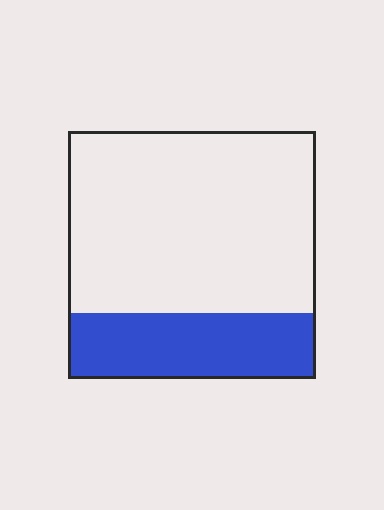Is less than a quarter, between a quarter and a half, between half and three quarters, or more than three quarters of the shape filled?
Between a quarter and a half.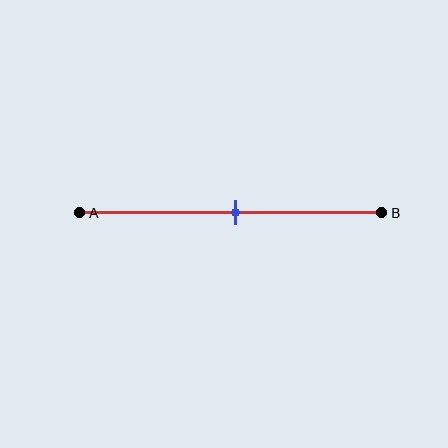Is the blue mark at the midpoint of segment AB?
Yes, the mark is approximately at the midpoint.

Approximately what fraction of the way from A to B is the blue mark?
The blue mark is approximately 50% of the way from A to B.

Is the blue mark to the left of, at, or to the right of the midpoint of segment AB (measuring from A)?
The blue mark is approximately at the midpoint of segment AB.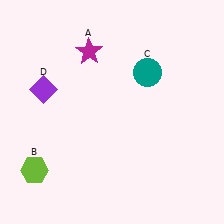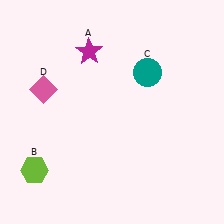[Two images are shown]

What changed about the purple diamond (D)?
In Image 1, D is purple. In Image 2, it changed to pink.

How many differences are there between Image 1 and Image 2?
There is 1 difference between the two images.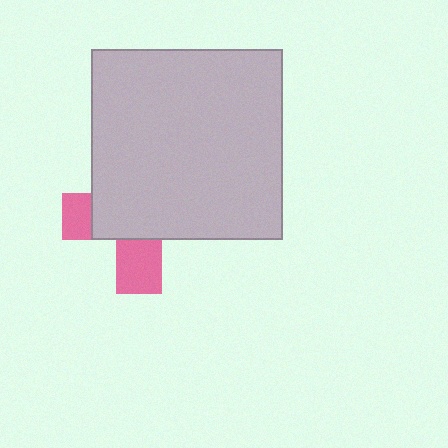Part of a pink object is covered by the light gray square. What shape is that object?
It is a cross.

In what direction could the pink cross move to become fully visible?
The pink cross could move down. That would shift it out from behind the light gray square entirely.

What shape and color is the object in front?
The object in front is a light gray square.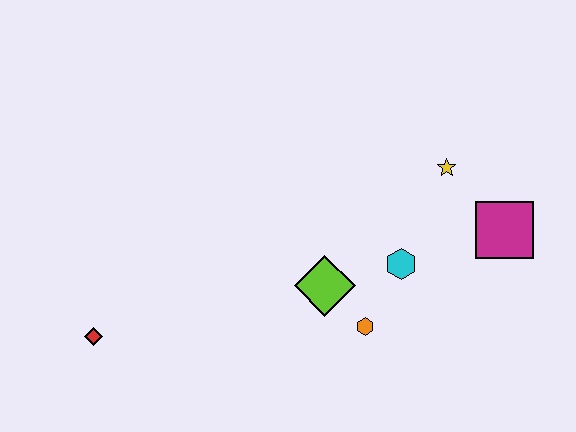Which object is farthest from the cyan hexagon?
The red diamond is farthest from the cyan hexagon.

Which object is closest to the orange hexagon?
The lime diamond is closest to the orange hexagon.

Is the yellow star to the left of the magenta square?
Yes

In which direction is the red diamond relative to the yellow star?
The red diamond is to the left of the yellow star.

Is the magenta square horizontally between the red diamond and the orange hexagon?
No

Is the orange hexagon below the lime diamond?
Yes